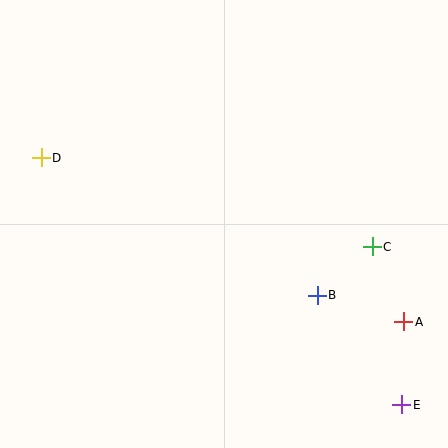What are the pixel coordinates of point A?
Point A is at (404, 322).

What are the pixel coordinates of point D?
Point D is at (41, 158).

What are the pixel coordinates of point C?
Point C is at (372, 247).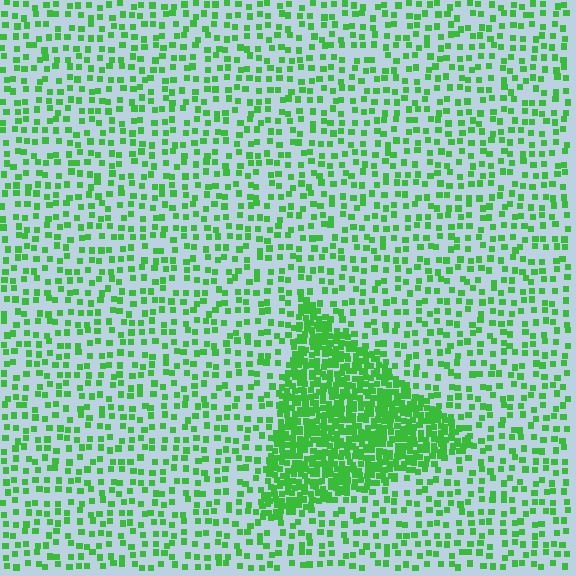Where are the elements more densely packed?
The elements are more densely packed inside the triangle boundary.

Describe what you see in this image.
The image contains small green elements arranged at two different densities. A triangle-shaped region is visible where the elements are more densely packed than the surrounding area.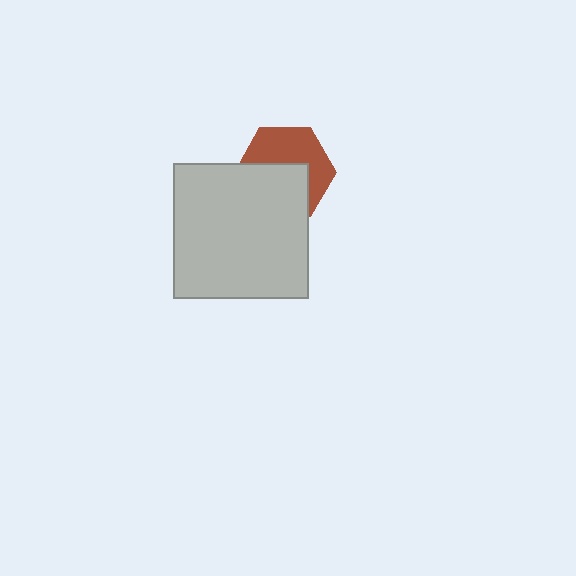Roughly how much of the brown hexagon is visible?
About half of it is visible (roughly 50%).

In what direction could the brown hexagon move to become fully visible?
The brown hexagon could move up. That would shift it out from behind the light gray square entirely.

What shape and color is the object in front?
The object in front is a light gray square.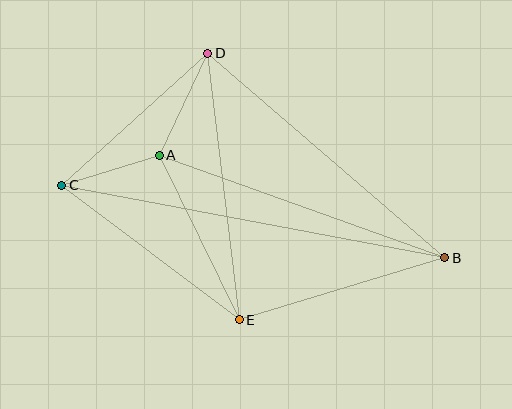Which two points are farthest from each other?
Points B and C are farthest from each other.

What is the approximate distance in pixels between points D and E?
The distance between D and E is approximately 269 pixels.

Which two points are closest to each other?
Points A and C are closest to each other.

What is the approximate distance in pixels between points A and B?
The distance between A and B is approximately 303 pixels.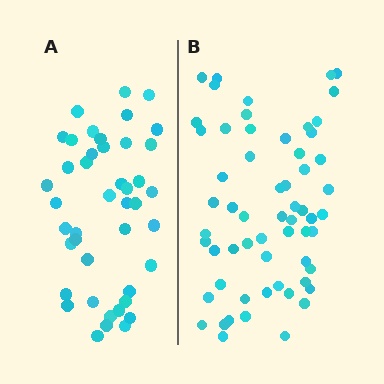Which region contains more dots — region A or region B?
Region B (the right region) has more dots.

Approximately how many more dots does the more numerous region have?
Region B has approximately 15 more dots than region A.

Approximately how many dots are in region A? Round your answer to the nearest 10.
About 40 dots. (The exact count is 43, which rounds to 40.)